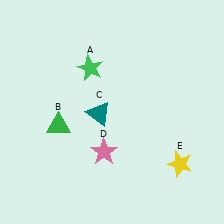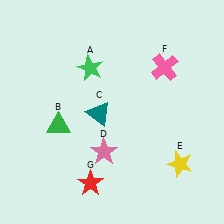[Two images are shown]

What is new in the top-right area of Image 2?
A pink cross (F) was added in the top-right area of Image 2.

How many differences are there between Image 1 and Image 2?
There are 2 differences between the two images.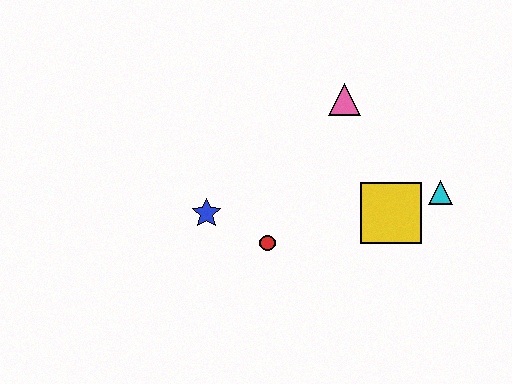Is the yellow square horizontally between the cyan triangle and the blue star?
Yes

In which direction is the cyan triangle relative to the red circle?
The cyan triangle is to the right of the red circle.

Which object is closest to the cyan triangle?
The yellow square is closest to the cyan triangle.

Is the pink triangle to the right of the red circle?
Yes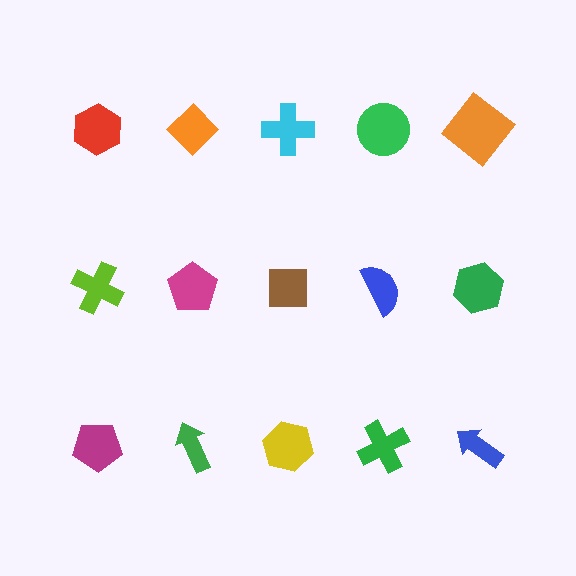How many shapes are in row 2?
5 shapes.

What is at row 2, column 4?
A blue semicircle.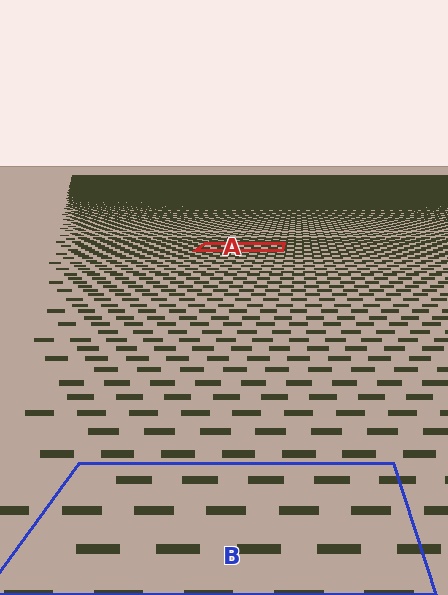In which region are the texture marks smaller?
The texture marks are smaller in region A, because it is farther away.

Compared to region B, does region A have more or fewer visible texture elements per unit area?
Region A has more texture elements per unit area — they are packed more densely because it is farther away.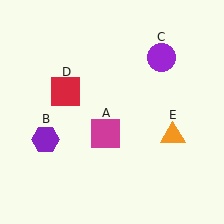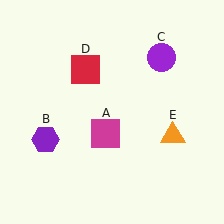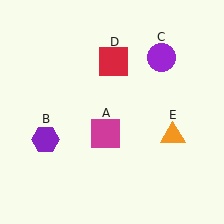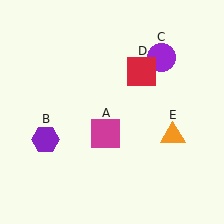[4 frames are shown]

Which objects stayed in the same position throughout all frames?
Magenta square (object A) and purple hexagon (object B) and purple circle (object C) and orange triangle (object E) remained stationary.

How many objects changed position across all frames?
1 object changed position: red square (object D).